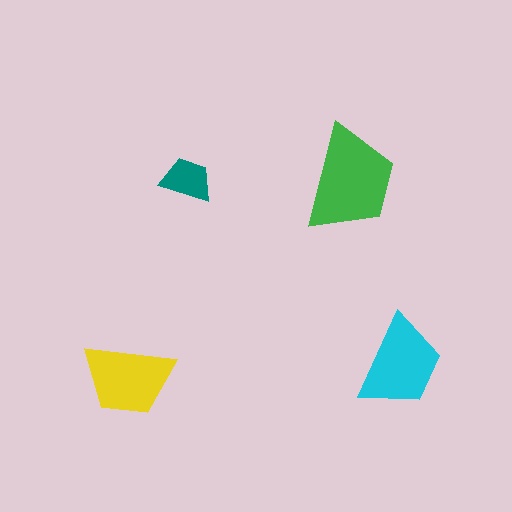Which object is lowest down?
The yellow trapezoid is bottommost.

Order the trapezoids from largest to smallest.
the green one, the cyan one, the yellow one, the teal one.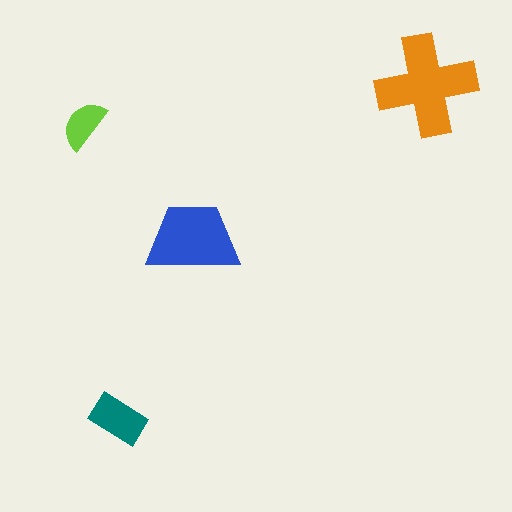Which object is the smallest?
The lime semicircle.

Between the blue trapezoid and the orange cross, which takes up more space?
The orange cross.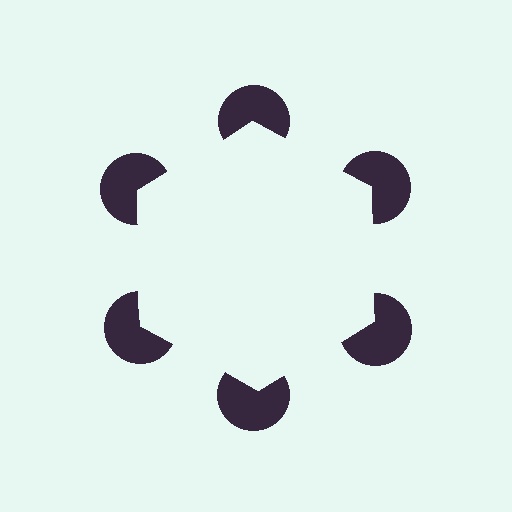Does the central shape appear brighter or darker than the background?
It typically appears slightly brighter than the background, even though no actual brightness change is drawn.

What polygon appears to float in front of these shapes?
An illusory hexagon — its edges are inferred from the aligned wedge cuts in the pac-man discs, not physically drawn.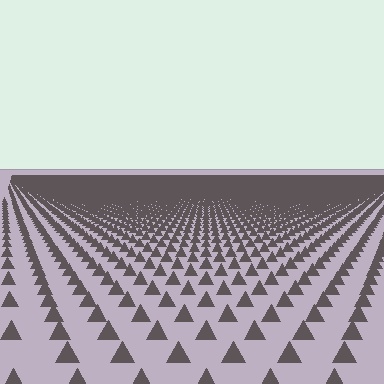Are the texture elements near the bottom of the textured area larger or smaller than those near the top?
Larger. Near the bottom, elements are closer to the viewer and appear at a bigger on-screen size.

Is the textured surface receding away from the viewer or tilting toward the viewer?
The surface is receding away from the viewer. Texture elements get smaller and denser toward the top.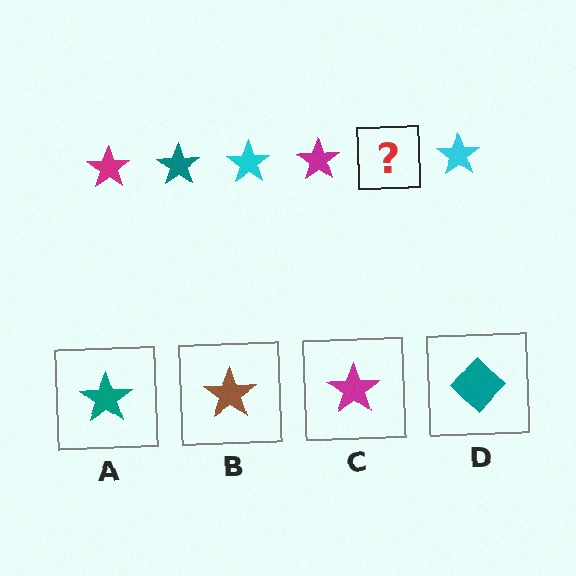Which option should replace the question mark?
Option A.